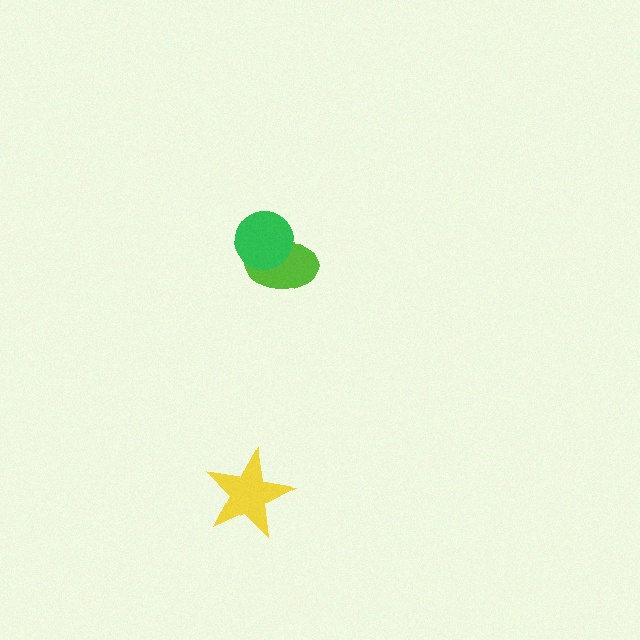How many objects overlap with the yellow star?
0 objects overlap with the yellow star.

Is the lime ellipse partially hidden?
Yes, it is partially covered by another shape.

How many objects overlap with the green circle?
1 object overlaps with the green circle.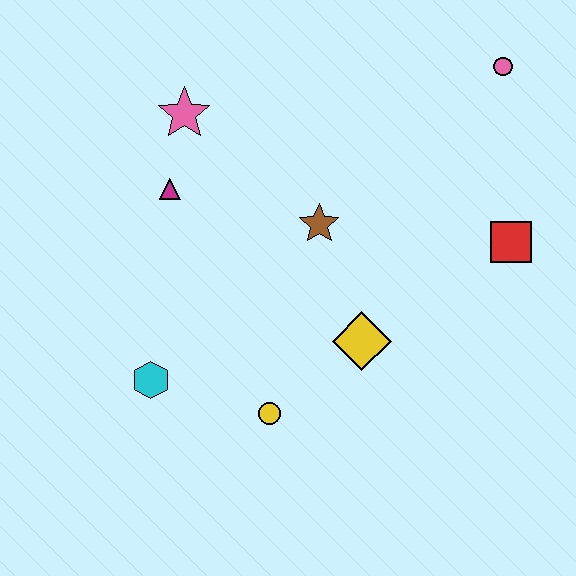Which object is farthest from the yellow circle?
The pink circle is farthest from the yellow circle.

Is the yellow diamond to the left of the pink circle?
Yes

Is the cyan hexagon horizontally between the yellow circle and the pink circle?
No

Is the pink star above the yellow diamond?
Yes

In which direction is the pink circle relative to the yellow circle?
The pink circle is above the yellow circle.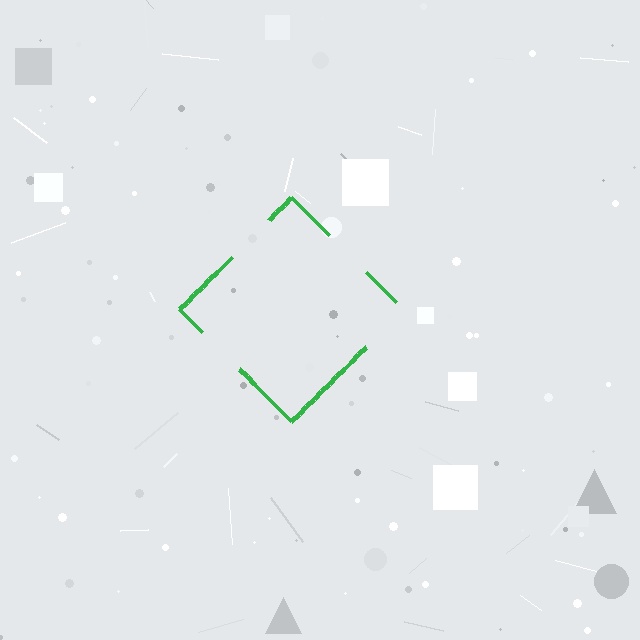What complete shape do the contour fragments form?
The contour fragments form a diamond.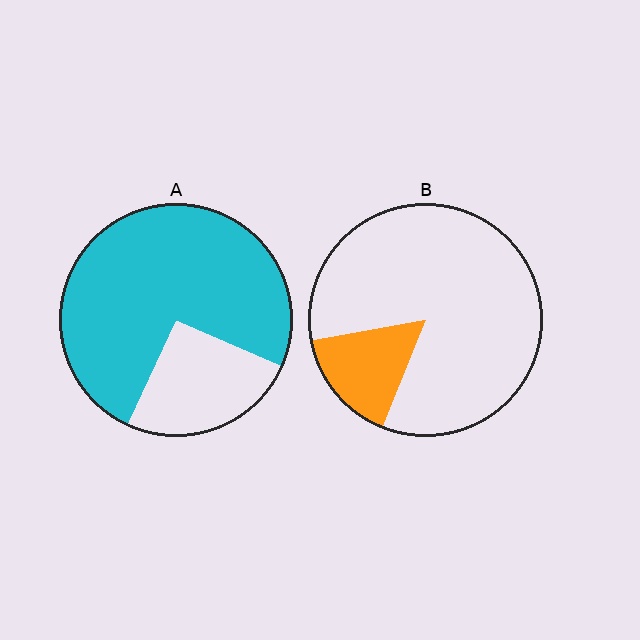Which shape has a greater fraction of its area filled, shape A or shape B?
Shape A.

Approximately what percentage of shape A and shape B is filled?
A is approximately 75% and B is approximately 15%.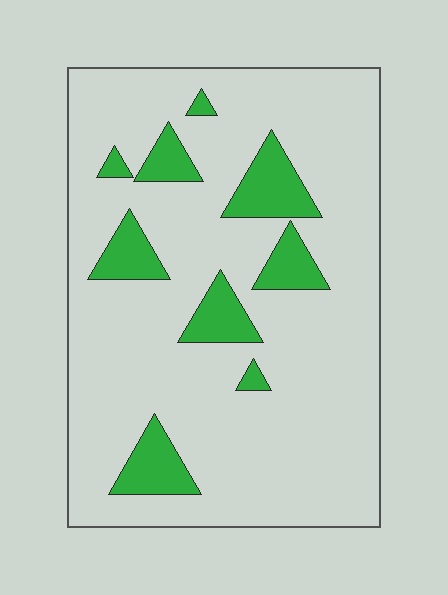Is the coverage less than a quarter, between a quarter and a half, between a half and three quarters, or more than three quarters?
Less than a quarter.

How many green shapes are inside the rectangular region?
9.